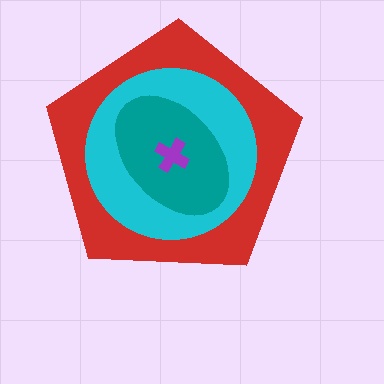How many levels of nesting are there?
4.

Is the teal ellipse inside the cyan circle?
Yes.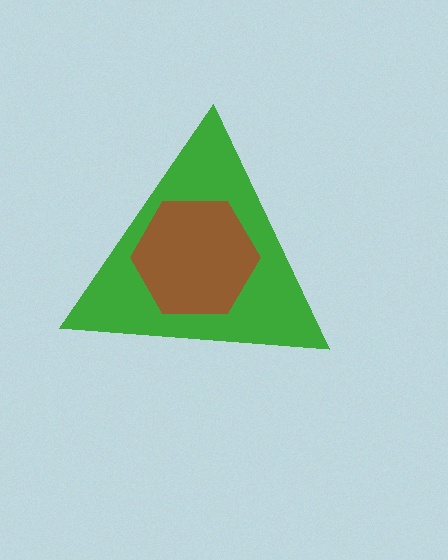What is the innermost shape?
The brown hexagon.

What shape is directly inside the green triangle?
The brown hexagon.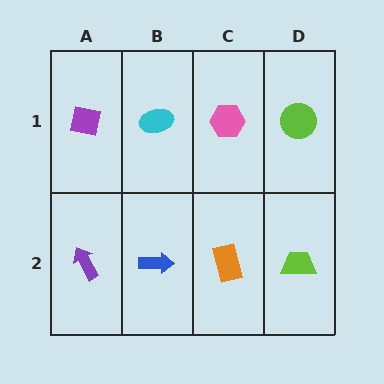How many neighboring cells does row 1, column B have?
3.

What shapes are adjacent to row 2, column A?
A purple square (row 1, column A), a blue arrow (row 2, column B).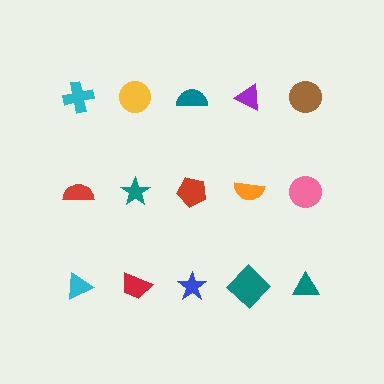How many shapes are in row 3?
5 shapes.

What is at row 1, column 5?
A brown circle.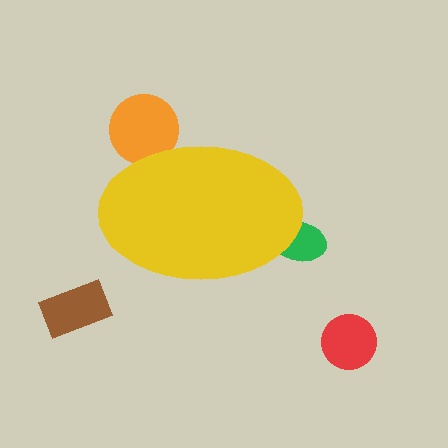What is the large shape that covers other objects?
A yellow ellipse.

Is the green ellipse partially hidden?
Yes, the green ellipse is partially hidden behind the yellow ellipse.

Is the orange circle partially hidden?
Yes, the orange circle is partially hidden behind the yellow ellipse.